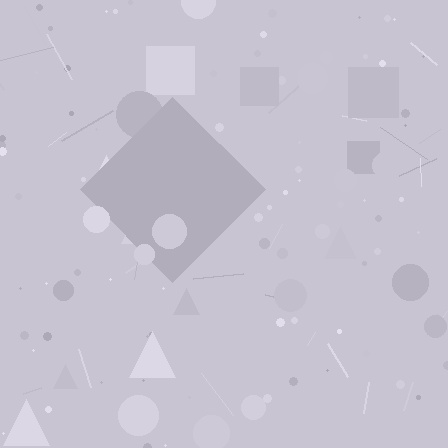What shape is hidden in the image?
A diamond is hidden in the image.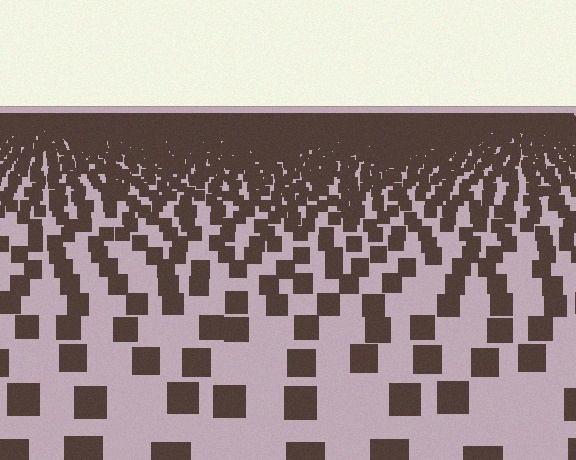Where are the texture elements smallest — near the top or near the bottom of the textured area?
Near the top.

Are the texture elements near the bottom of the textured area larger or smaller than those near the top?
Larger. Near the bottom, elements are closer to the viewer and appear at a bigger on-screen size.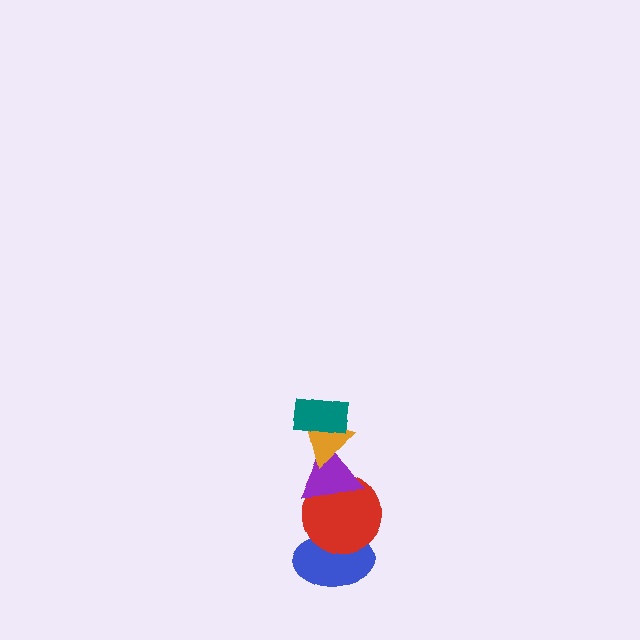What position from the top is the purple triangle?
The purple triangle is 3rd from the top.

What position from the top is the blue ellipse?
The blue ellipse is 5th from the top.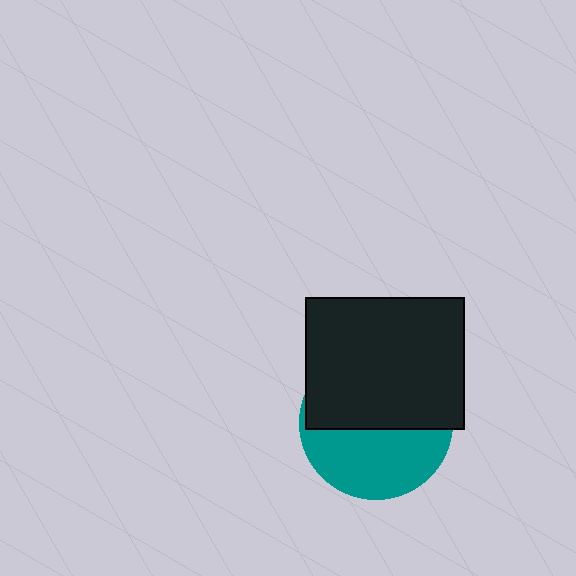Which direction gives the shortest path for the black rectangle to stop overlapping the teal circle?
Moving up gives the shortest separation.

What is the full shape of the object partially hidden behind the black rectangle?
The partially hidden object is a teal circle.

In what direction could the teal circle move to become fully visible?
The teal circle could move down. That would shift it out from behind the black rectangle entirely.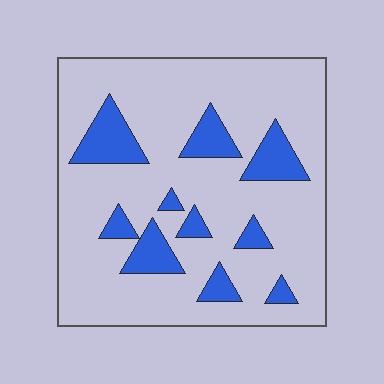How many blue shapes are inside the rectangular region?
10.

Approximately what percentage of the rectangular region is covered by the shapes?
Approximately 20%.